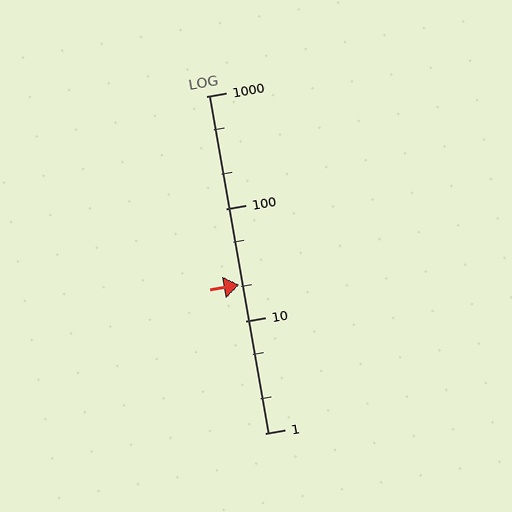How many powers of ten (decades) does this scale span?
The scale spans 3 decades, from 1 to 1000.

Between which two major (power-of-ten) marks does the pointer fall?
The pointer is between 10 and 100.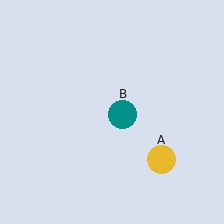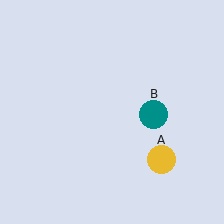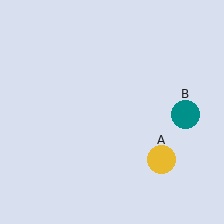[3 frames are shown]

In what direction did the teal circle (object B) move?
The teal circle (object B) moved right.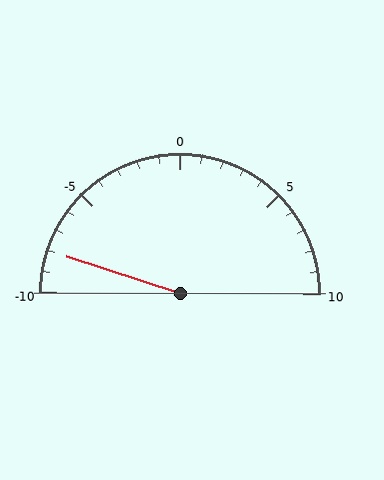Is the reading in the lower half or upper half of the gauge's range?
The reading is in the lower half of the range (-10 to 10).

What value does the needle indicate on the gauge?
The needle indicates approximately -8.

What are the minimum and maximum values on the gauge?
The gauge ranges from -10 to 10.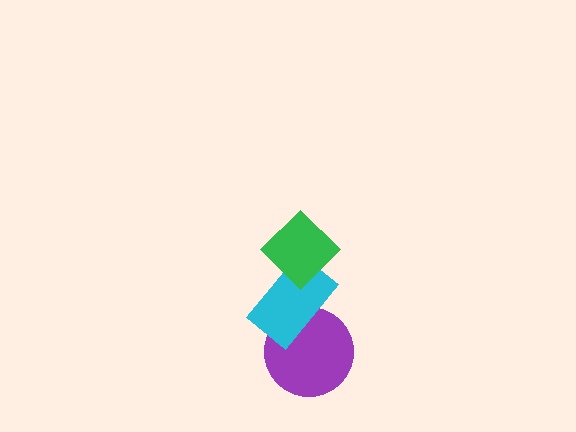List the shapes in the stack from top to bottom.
From top to bottom: the green diamond, the cyan rectangle, the purple circle.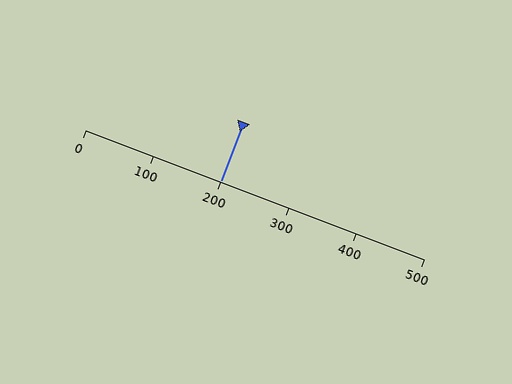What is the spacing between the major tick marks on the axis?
The major ticks are spaced 100 apart.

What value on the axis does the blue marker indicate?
The marker indicates approximately 200.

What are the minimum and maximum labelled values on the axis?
The axis runs from 0 to 500.